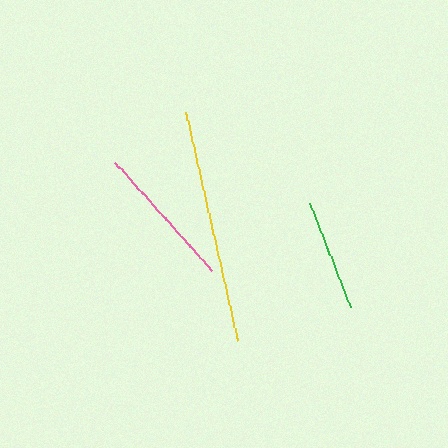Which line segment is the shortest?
The green line is the shortest at approximately 110 pixels.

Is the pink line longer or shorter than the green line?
The pink line is longer than the green line.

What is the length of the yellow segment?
The yellow segment is approximately 234 pixels long.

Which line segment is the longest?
The yellow line is the longest at approximately 234 pixels.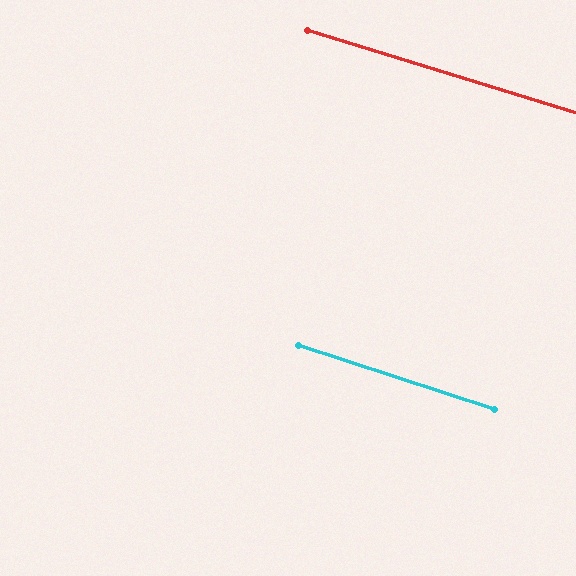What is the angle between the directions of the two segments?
Approximately 1 degree.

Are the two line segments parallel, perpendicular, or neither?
Parallel — their directions differ by only 1.0°.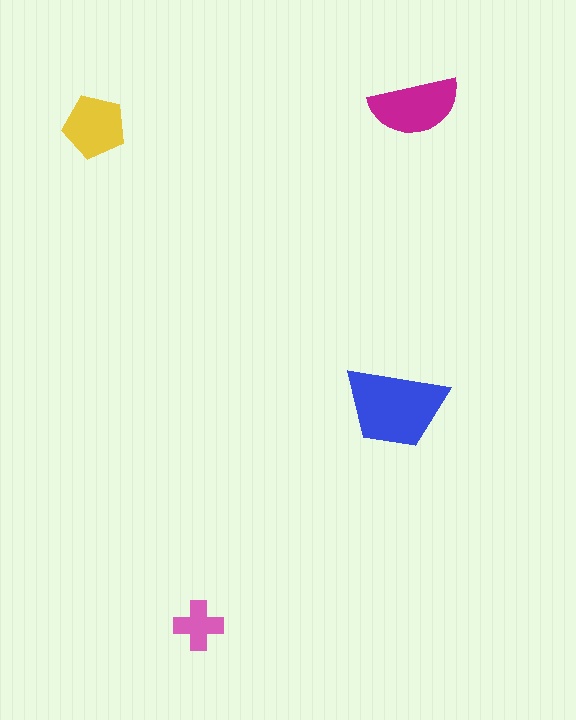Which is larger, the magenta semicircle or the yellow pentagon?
The magenta semicircle.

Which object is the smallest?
The pink cross.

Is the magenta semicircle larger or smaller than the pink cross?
Larger.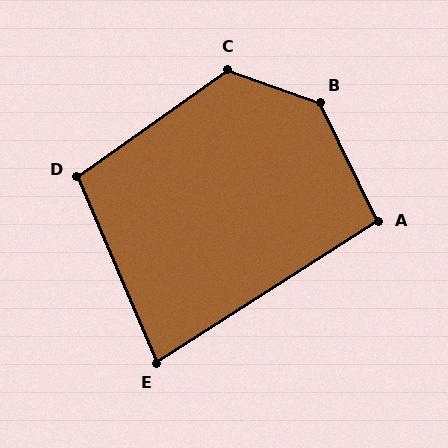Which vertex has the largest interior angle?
B, at approximately 136 degrees.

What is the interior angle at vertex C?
Approximately 125 degrees (obtuse).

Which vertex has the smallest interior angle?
E, at approximately 81 degrees.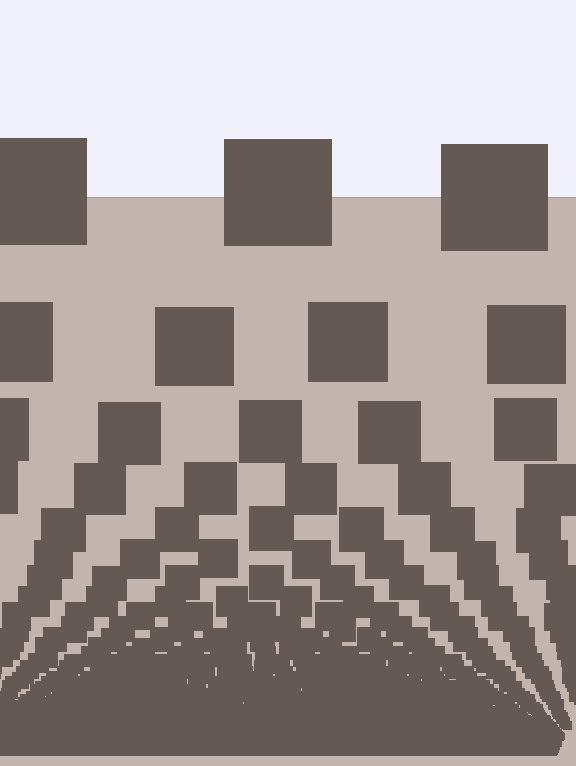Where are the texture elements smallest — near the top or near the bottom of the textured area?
Near the bottom.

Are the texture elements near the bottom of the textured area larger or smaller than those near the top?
Smaller. The gradient is inverted — elements near the bottom are smaller and denser.